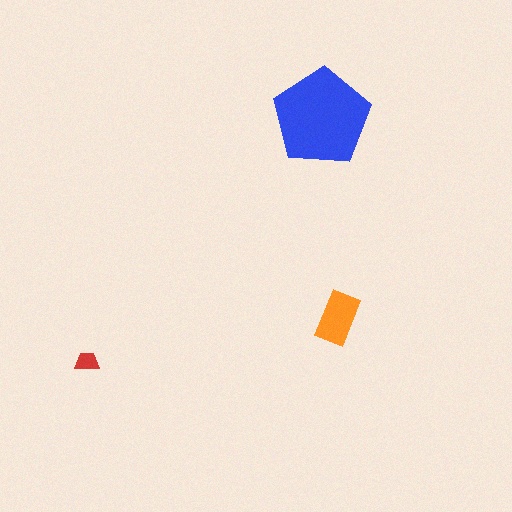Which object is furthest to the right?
The orange rectangle is rightmost.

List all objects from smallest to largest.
The red trapezoid, the orange rectangle, the blue pentagon.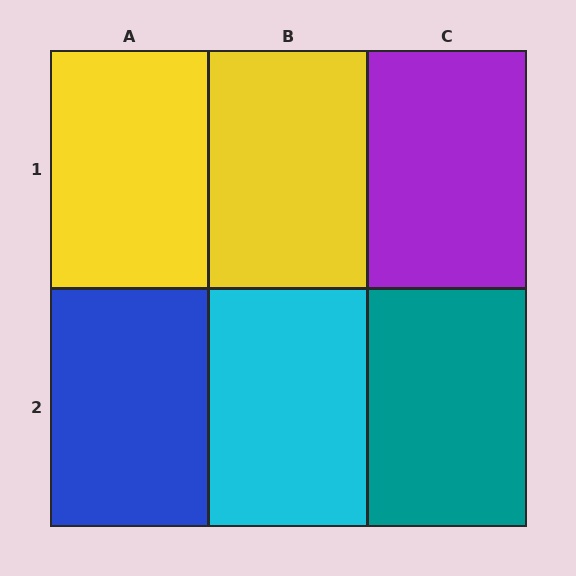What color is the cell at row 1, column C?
Purple.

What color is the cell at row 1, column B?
Yellow.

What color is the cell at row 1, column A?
Yellow.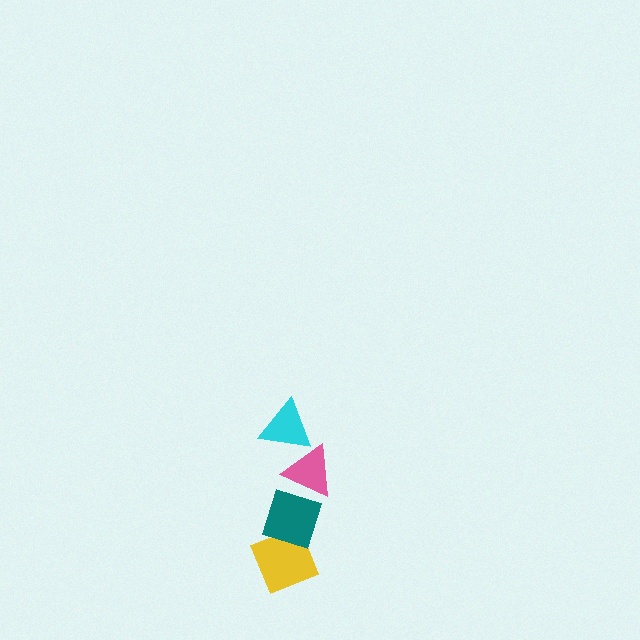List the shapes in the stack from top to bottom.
From top to bottom: the cyan triangle, the pink triangle, the teal diamond, the yellow diamond.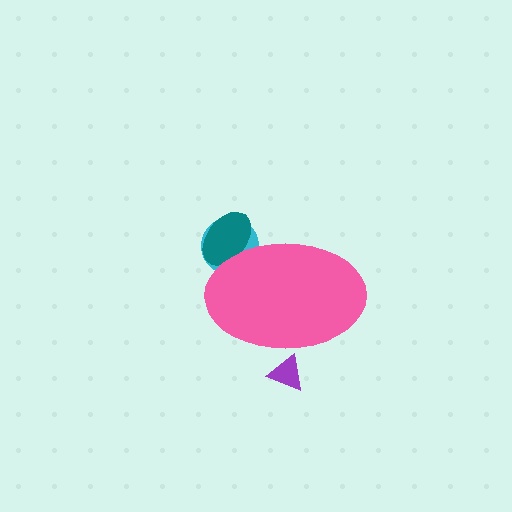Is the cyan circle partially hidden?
Yes, the cyan circle is partially hidden behind the pink ellipse.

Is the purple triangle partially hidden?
Yes, the purple triangle is partially hidden behind the pink ellipse.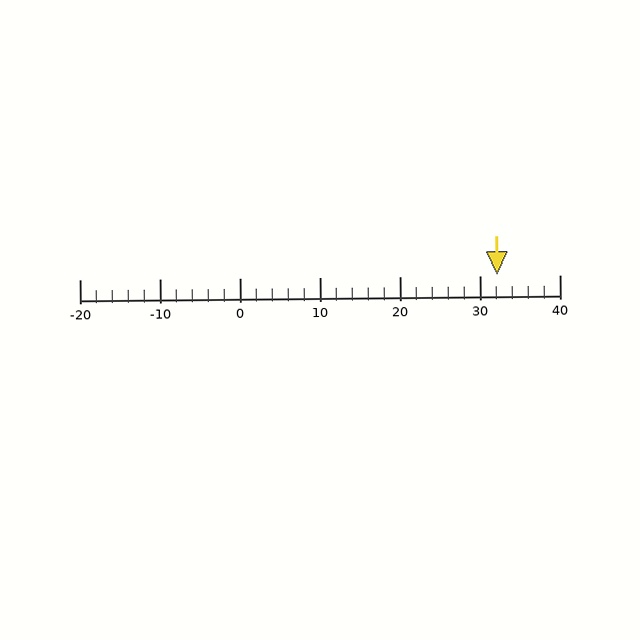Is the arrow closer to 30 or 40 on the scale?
The arrow is closer to 30.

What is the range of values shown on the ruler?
The ruler shows values from -20 to 40.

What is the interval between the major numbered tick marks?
The major tick marks are spaced 10 units apart.